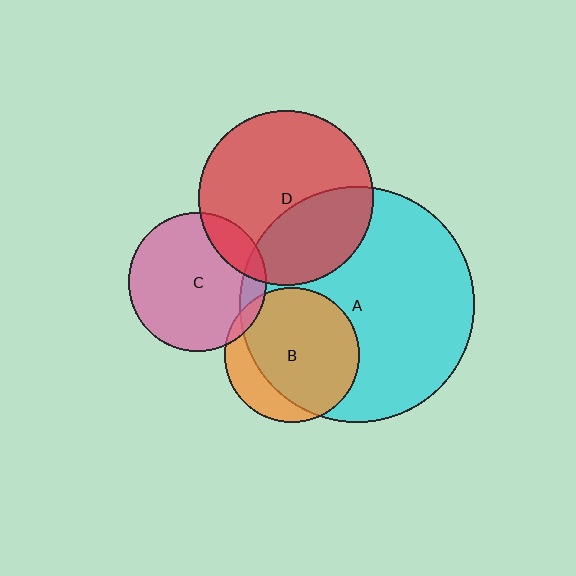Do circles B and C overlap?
Yes.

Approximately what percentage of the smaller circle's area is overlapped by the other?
Approximately 5%.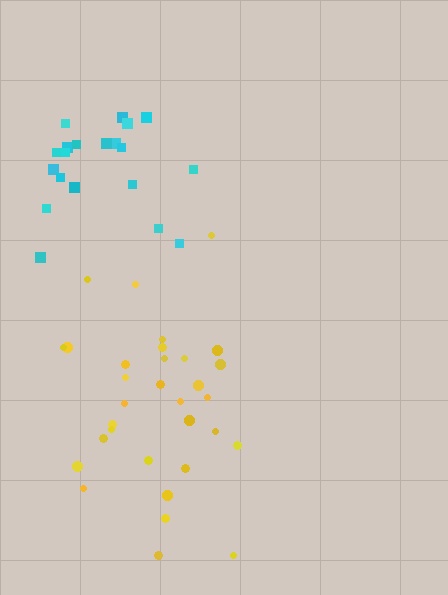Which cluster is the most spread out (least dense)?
Cyan.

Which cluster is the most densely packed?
Yellow.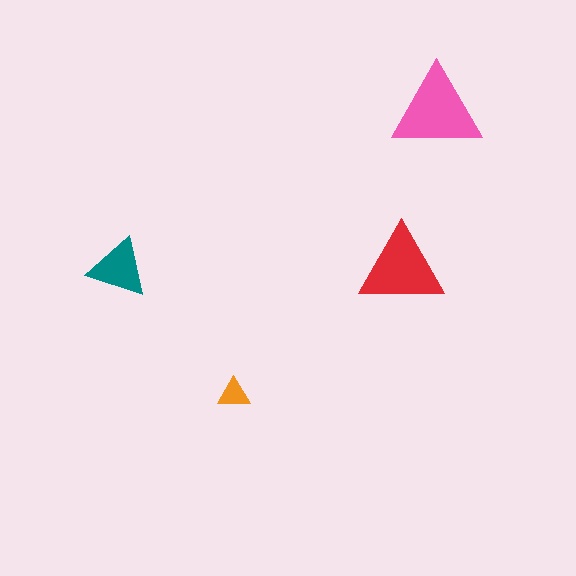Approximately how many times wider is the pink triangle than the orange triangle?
About 2.5 times wider.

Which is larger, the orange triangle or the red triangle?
The red one.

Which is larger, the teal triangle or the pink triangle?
The pink one.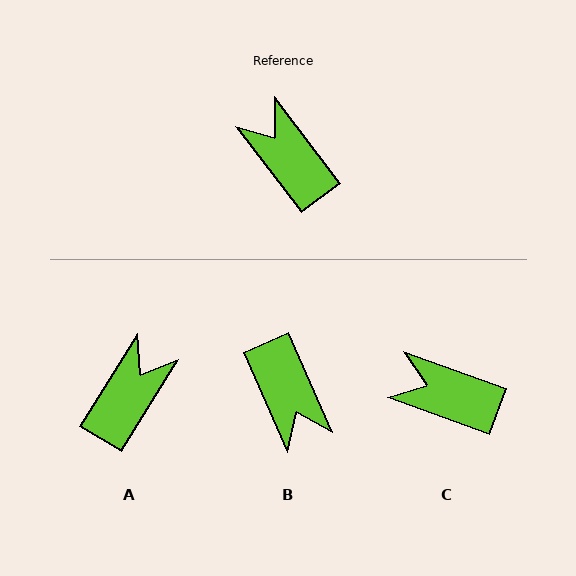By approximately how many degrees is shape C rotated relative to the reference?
Approximately 33 degrees counter-clockwise.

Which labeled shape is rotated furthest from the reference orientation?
B, about 167 degrees away.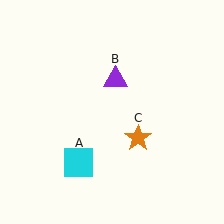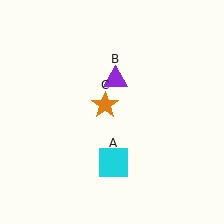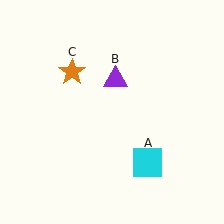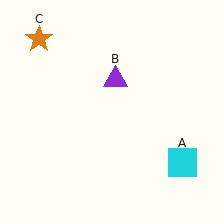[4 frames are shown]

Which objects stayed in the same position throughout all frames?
Purple triangle (object B) remained stationary.